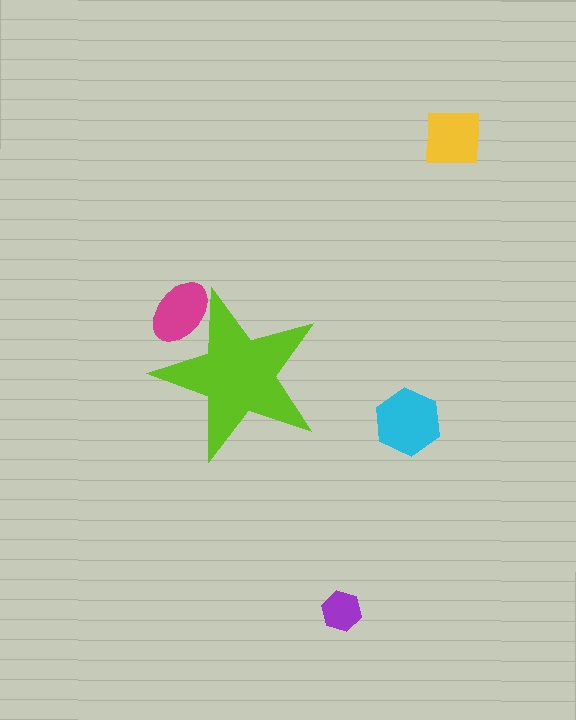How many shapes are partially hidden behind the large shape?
1 shape is partially hidden.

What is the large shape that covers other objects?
A lime star.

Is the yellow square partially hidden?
No, the yellow square is fully visible.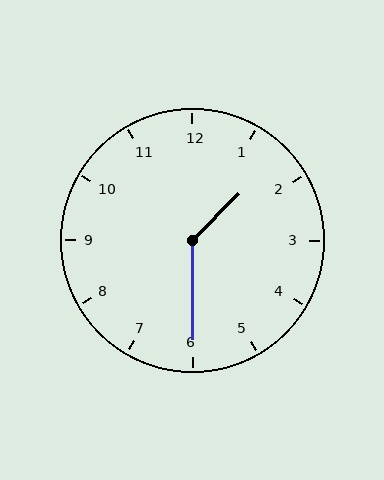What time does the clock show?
1:30.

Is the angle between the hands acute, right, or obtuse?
It is obtuse.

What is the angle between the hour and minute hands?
Approximately 135 degrees.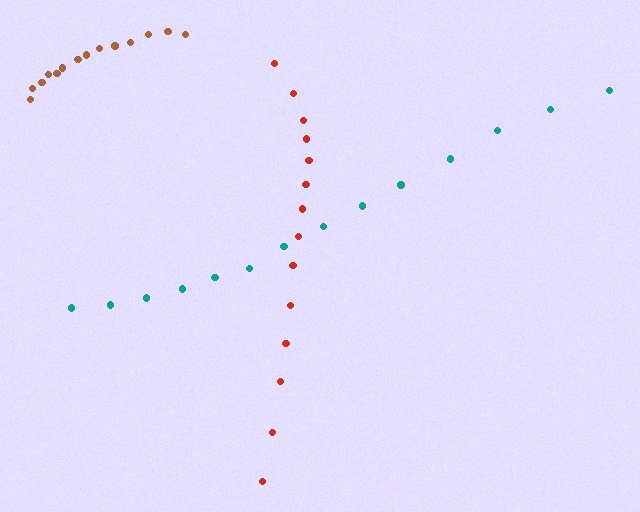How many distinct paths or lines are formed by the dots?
There are 3 distinct paths.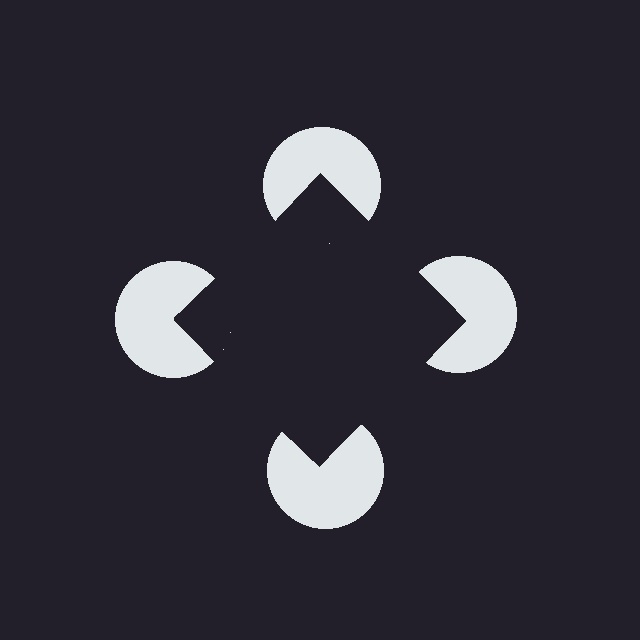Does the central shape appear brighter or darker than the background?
It typically appears slightly darker than the background, even though no actual brightness change is drawn.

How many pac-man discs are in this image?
There are 4 — one at each vertex of the illusory square.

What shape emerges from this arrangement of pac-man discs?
An illusory square — its edges are inferred from the aligned wedge cuts in the pac-man discs, not physically drawn.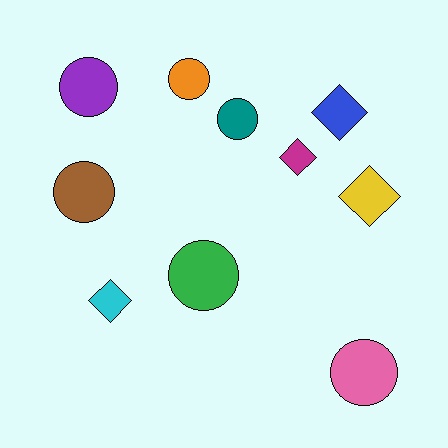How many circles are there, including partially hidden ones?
There are 6 circles.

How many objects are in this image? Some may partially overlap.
There are 10 objects.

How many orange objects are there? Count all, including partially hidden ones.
There is 1 orange object.